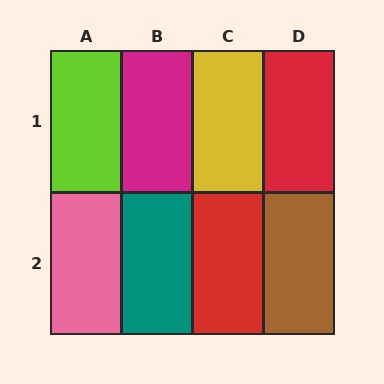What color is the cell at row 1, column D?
Red.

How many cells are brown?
1 cell is brown.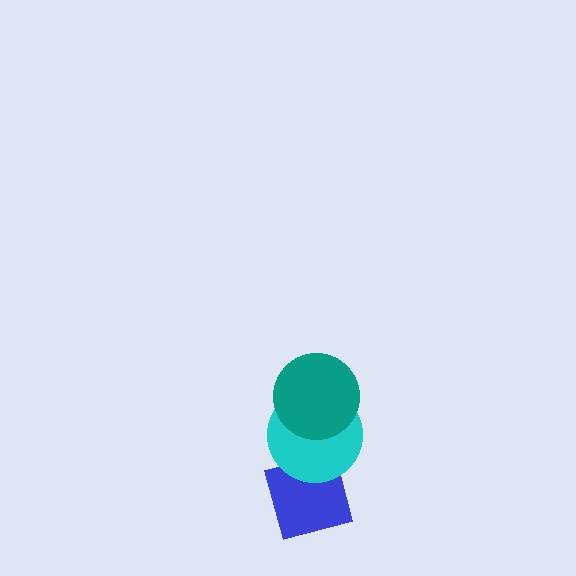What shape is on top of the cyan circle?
The teal circle is on top of the cyan circle.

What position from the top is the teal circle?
The teal circle is 1st from the top.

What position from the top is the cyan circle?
The cyan circle is 2nd from the top.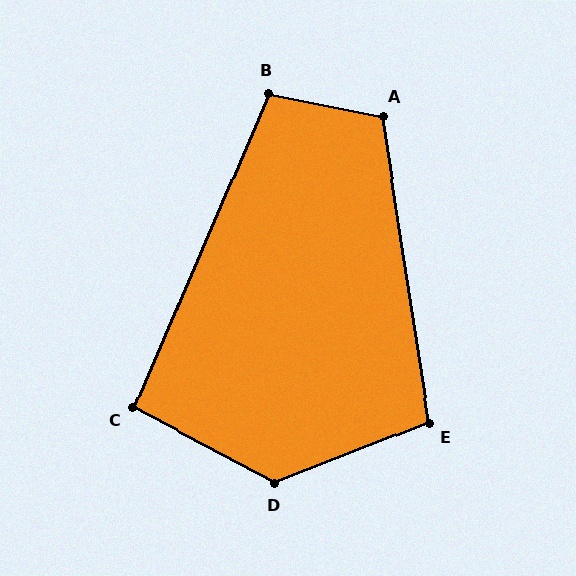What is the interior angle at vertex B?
Approximately 102 degrees (obtuse).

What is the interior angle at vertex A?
Approximately 110 degrees (obtuse).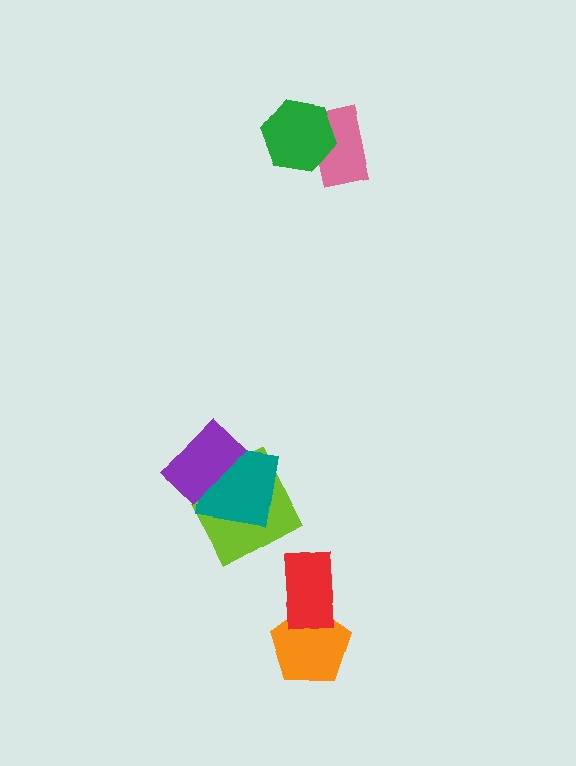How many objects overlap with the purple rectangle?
2 objects overlap with the purple rectangle.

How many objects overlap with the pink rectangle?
1 object overlaps with the pink rectangle.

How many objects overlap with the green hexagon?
1 object overlaps with the green hexagon.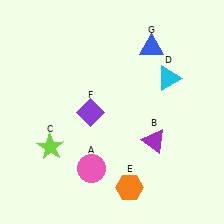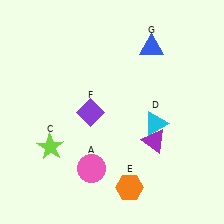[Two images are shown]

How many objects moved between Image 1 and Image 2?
1 object moved between the two images.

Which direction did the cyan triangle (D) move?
The cyan triangle (D) moved down.